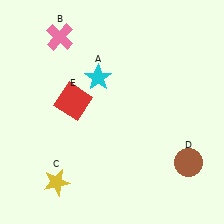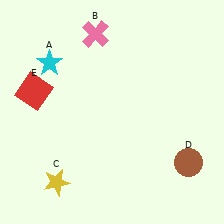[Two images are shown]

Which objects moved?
The objects that moved are: the cyan star (A), the pink cross (B), the red square (E).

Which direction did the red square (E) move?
The red square (E) moved left.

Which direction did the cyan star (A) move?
The cyan star (A) moved left.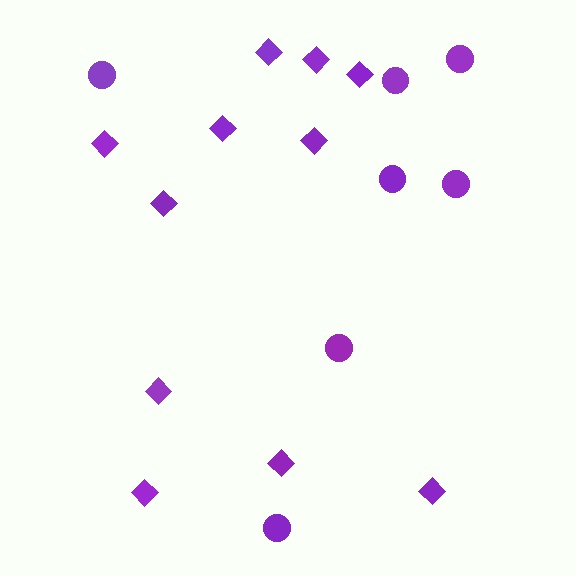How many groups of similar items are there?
There are 2 groups: one group of circles (7) and one group of diamonds (11).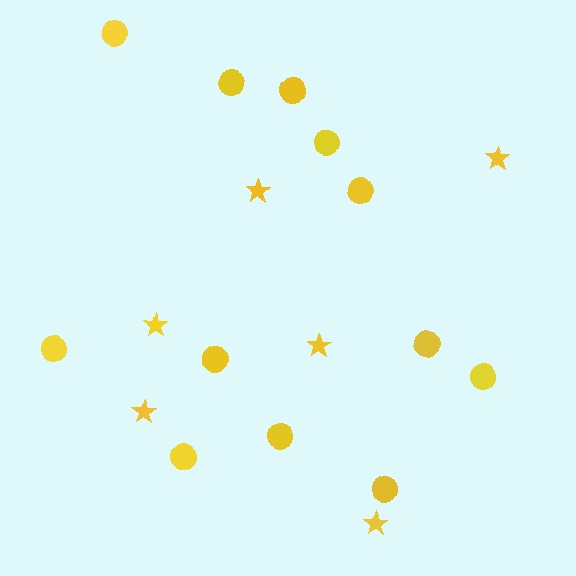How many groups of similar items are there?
There are 2 groups: one group of stars (6) and one group of circles (12).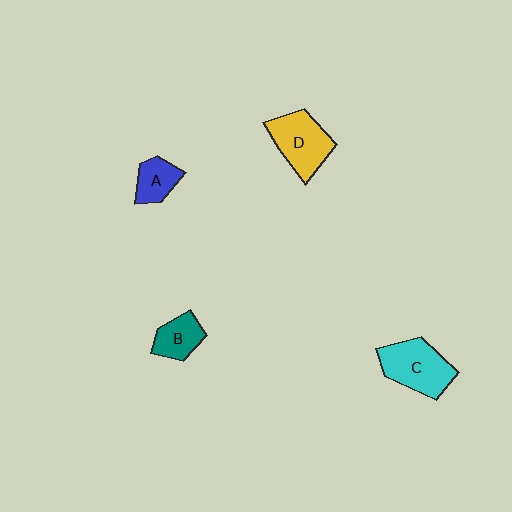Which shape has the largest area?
Shape C (cyan).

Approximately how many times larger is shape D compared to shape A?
Approximately 1.8 times.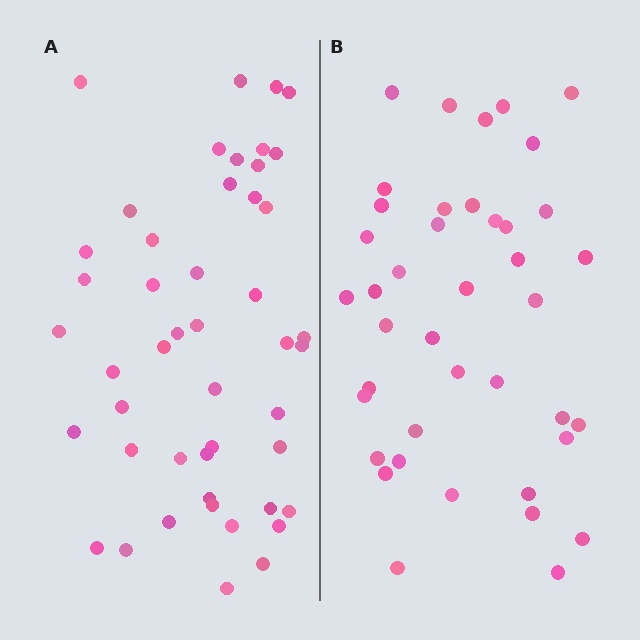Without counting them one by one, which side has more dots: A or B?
Region A (the left region) has more dots.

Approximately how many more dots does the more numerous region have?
Region A has about 6 more dots than region B.